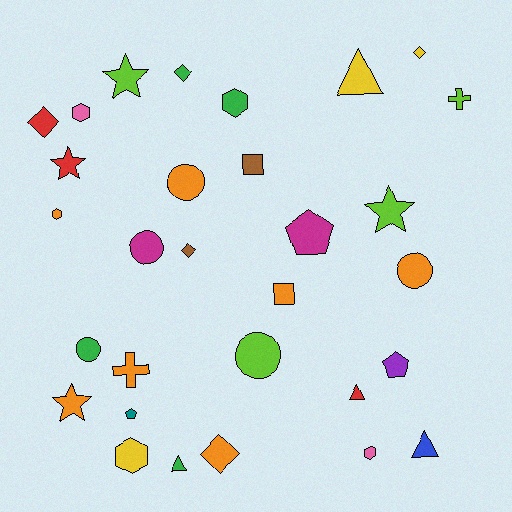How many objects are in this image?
There are 30 objects.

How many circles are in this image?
There are 5 circles.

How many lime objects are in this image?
There are 4 lime objects.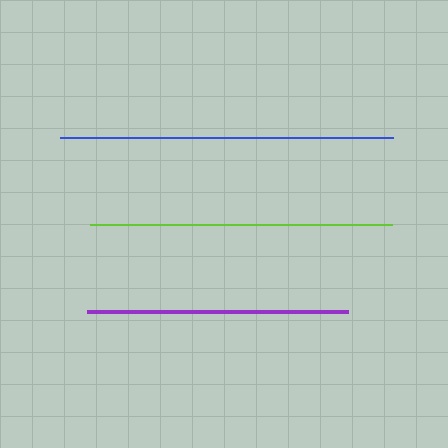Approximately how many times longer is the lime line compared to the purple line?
The lime line is approximately 1.2 times the length of the purple line.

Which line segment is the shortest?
The purple line is the shortest at approximately 261 pixels.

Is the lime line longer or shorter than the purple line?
The lime line is longer than the purple line.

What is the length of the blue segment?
The blue segment is approximately 333 pixels long.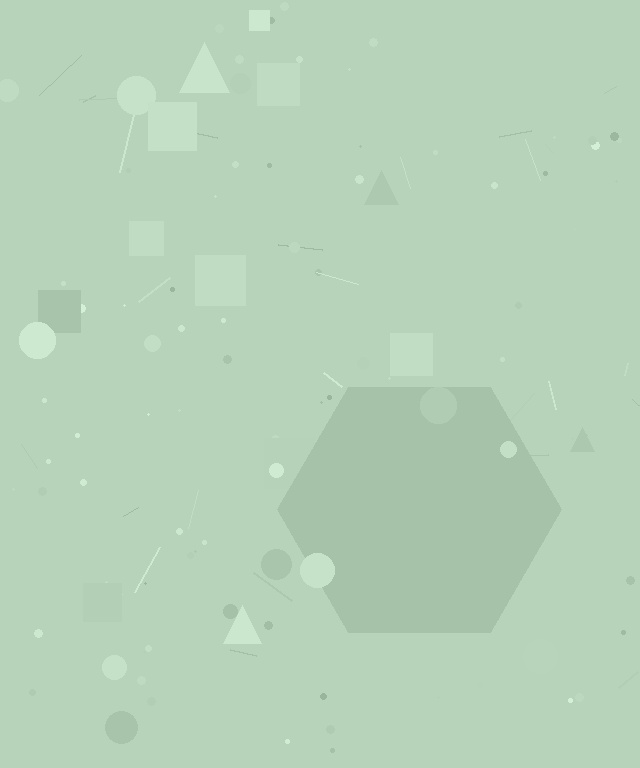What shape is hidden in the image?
A hexagon is hidden in the image.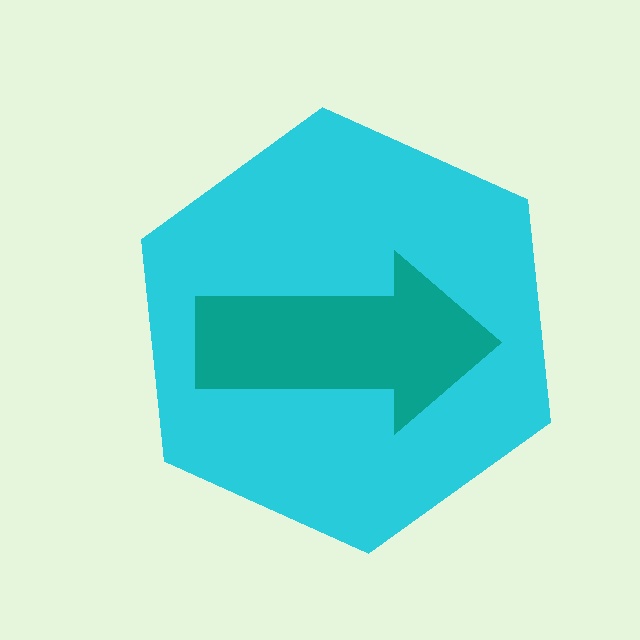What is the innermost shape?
The teal arrow.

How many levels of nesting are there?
2.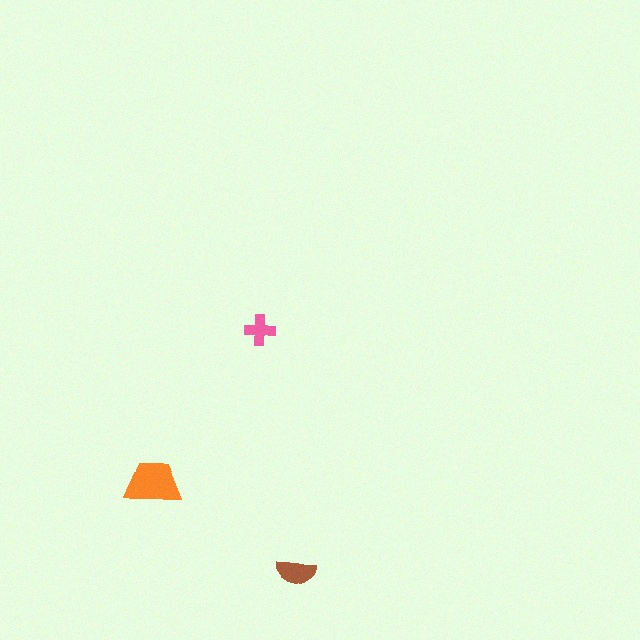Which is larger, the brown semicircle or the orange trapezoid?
The orange trapezoid.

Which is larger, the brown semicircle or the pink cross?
The brown semicircle.